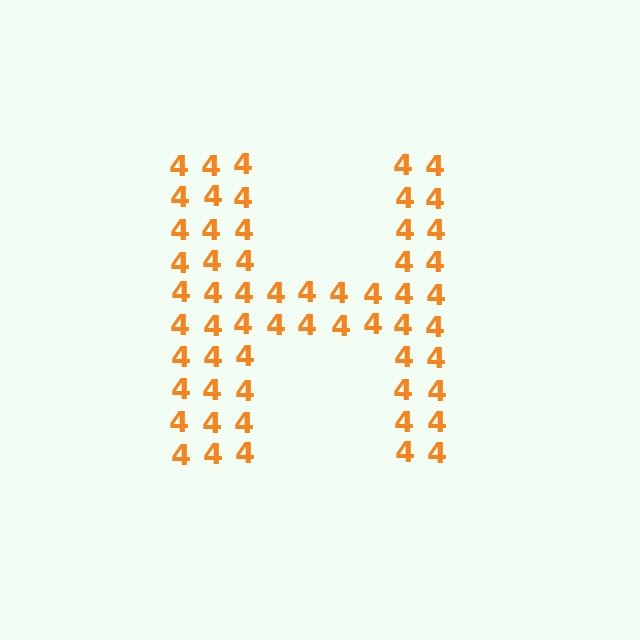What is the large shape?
The large shape is the letter H.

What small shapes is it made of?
It is made of small digit 4's.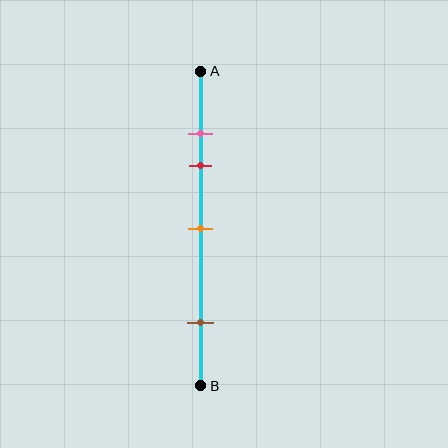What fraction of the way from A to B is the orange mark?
The orange mark is approximately 50% (0.5) of the way from A to B.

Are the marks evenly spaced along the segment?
No, the marks are not evenly spaced.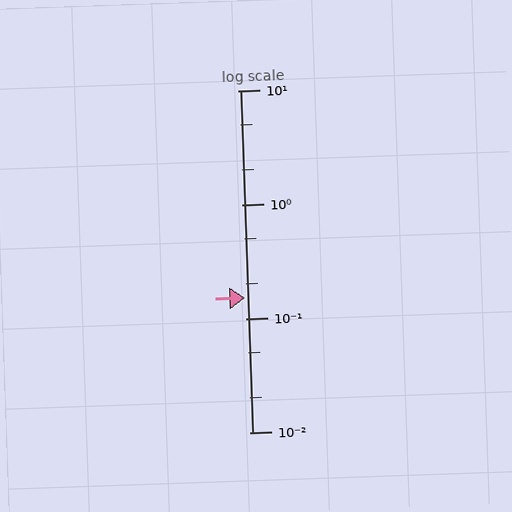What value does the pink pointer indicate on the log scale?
The pointer indicates approximately 0.15.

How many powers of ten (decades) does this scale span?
The scale spans 3 decades, from 0.01 to 10.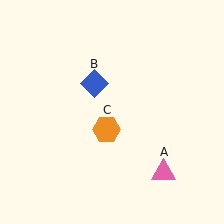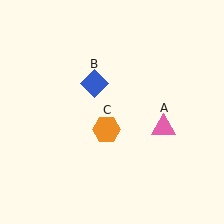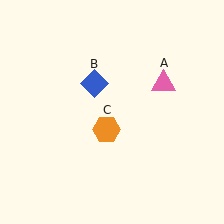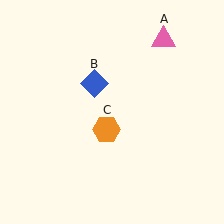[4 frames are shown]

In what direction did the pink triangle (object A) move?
The pink triangle (object A) moved up.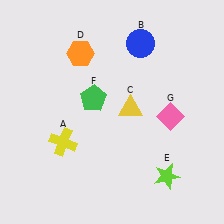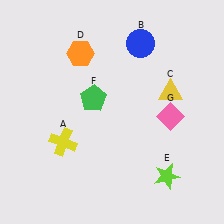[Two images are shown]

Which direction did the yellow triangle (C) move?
The yellow triangle (C) moved right.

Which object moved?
The yellow triangle (C) moved right.